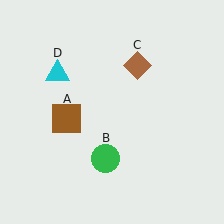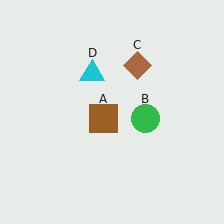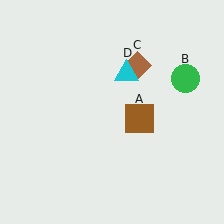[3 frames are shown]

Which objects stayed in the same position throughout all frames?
Brown diamond (object C) remained stationary.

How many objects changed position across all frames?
3 objects changed position: brown square (object A), green circle (object B), cyan triangle (object D).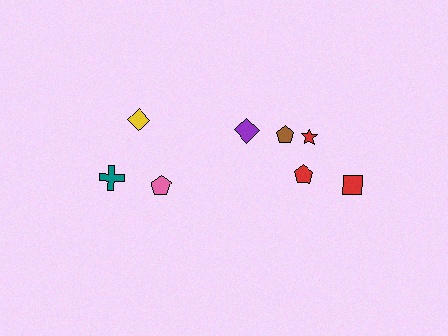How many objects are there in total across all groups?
There are 8 objects.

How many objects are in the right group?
There are 5 objects.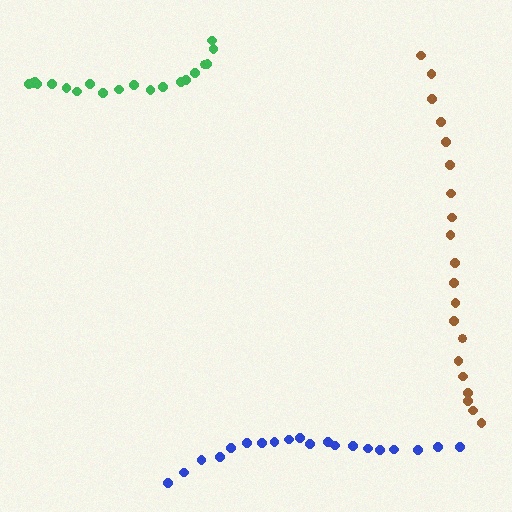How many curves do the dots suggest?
There are 3 distinct paths.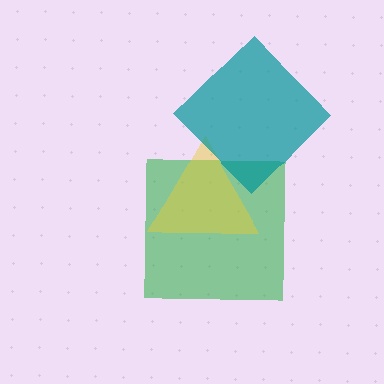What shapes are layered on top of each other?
The layered shapes are: a green square, a yellow triangle, a teal diamond.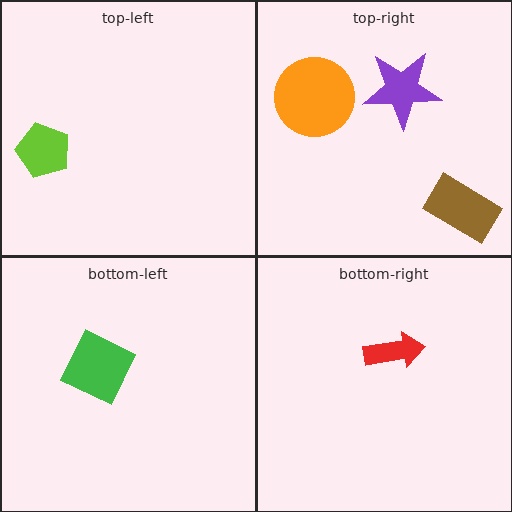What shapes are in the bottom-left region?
The green diamond.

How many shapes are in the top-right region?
3.